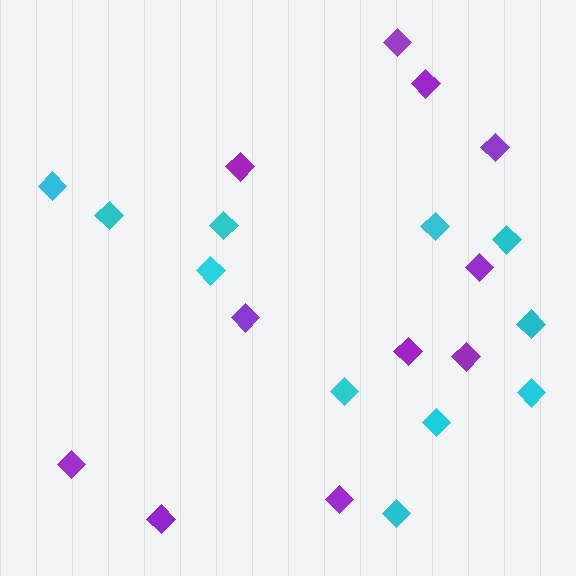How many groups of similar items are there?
There are 2 groups: one group of cyan diamonds (11) and one group of purple diamonds (11).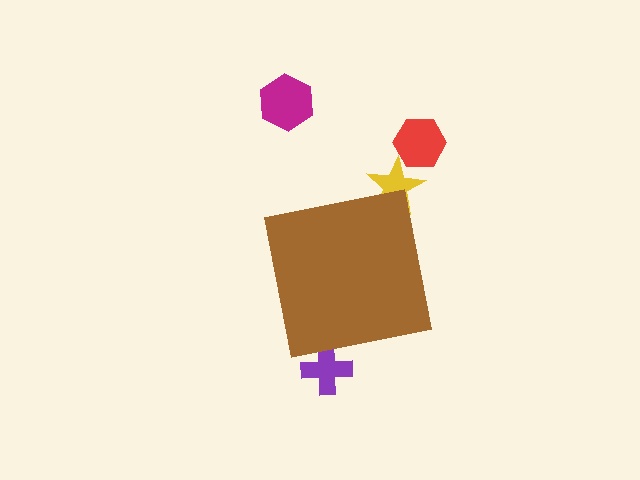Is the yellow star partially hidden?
Yes, the yellow star is partially hidden behind the brown square.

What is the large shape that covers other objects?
A brown square.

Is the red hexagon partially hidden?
No, the red hexagon is fully visible.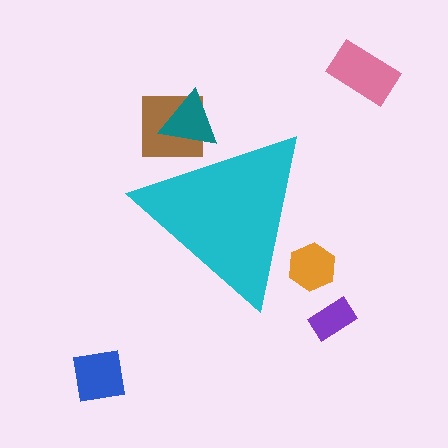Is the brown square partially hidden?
Yes, the brown square is partially hidden behind the cyan triangle.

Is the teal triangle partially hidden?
Yes, the teal triangle is partially hidden behind the cyan triangle.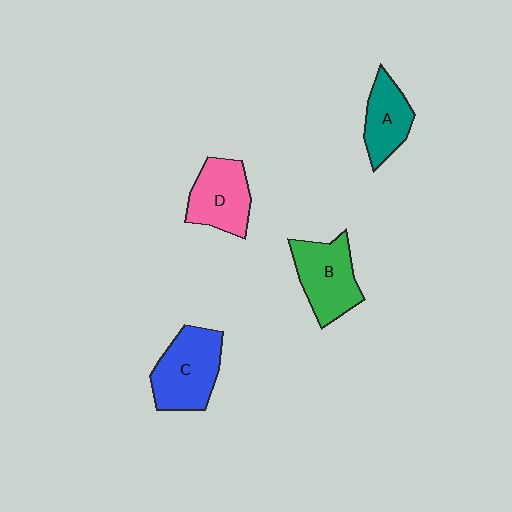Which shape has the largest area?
Shape C (blue).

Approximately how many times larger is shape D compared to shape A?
Approximately 1.2 times.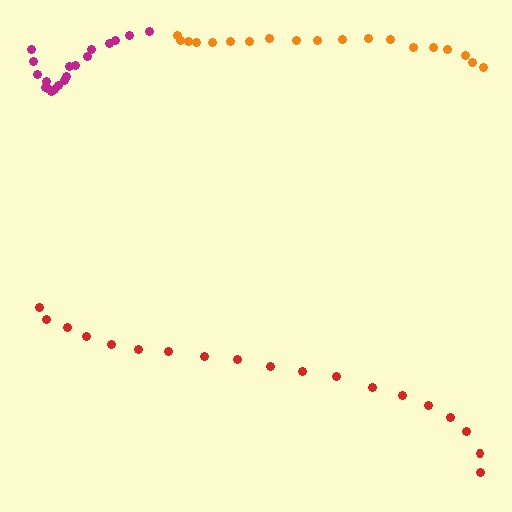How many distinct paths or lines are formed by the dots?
There are 3 distinct paths.